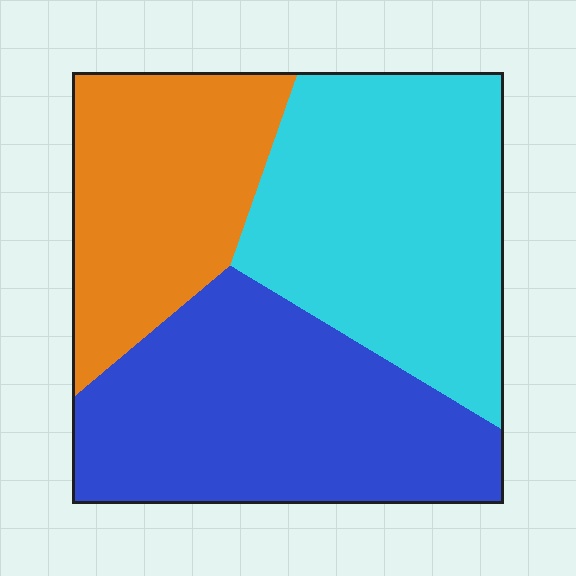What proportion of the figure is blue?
Blue covers roughly 35% of the figure.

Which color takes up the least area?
Orange, at roughly 25%.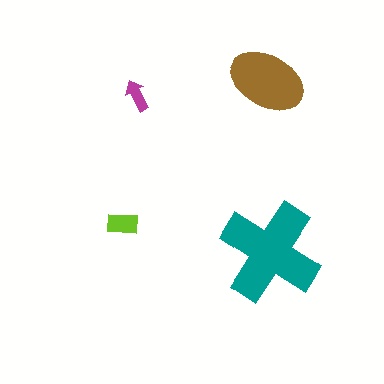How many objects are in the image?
There are 4 objects in the image.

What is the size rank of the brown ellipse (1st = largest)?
2nd.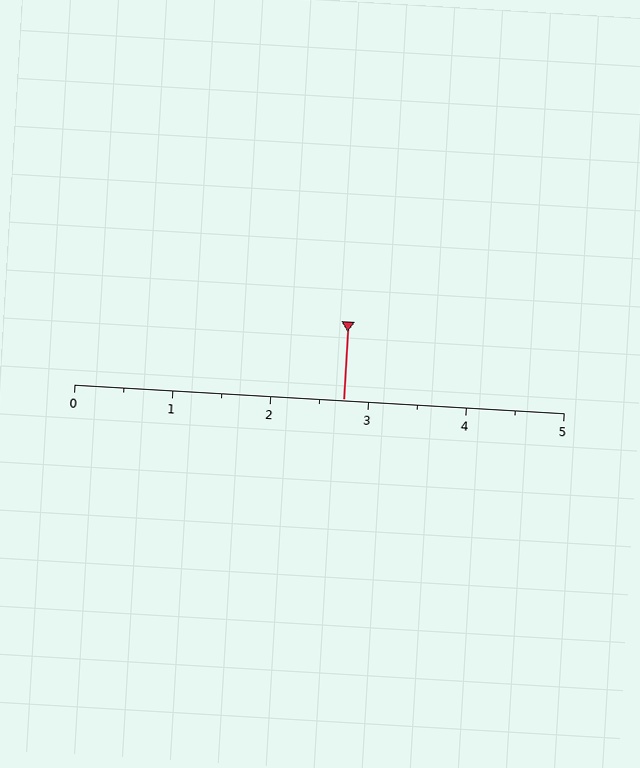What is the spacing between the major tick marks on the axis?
The major ticks are spaced 1 apart.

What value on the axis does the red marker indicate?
The marker indicates approximately 2.8.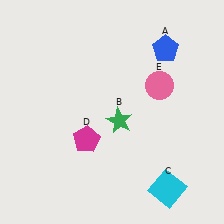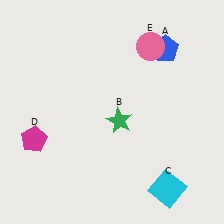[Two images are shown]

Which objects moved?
The objects that moved are: the magenta pentagon (D), the pink circle (E).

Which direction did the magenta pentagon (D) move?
The magenta pentagon (D) moved left.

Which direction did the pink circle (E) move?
The pink circle (E) moved up.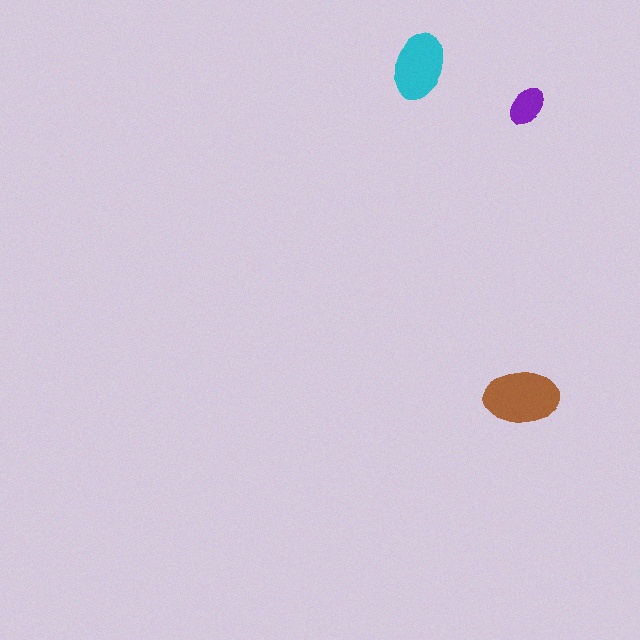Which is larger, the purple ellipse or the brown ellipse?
The brown one.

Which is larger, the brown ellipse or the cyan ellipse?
The brown one.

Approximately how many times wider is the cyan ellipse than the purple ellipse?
About 1.5 times wider.